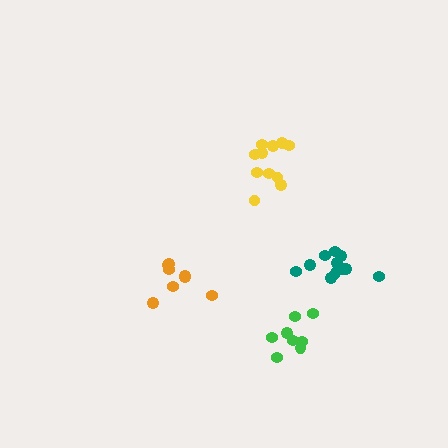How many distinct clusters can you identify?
There are 4 distinct clusters.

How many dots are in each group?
Group 1: 11 dots, Group 2: 8 dots, Group 3: 8 dots, Group 4: 11 dots (38 total).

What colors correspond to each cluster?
The clusters are colored: yellow, green, orange, teal.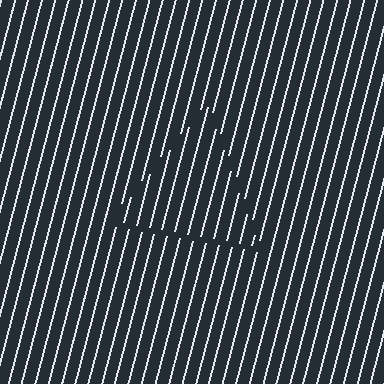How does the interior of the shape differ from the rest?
The interior of the shape contains the same grating, shifted by half a period — the contour is defined by the phase discontinuity where line-ends from the inner and outer gratings abut.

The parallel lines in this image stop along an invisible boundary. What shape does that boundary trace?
An illusory triangle. The interior of the shape contains the same grating, shifted by half a period — the contour is defined by the phase discontinuity where line-ends from the inner and outer gratings abut.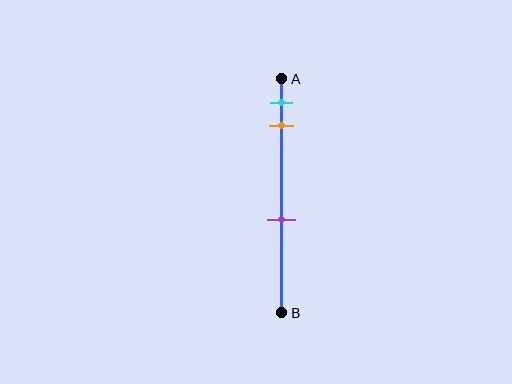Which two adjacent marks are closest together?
The cyan and orange marks are the closest adjacent pair.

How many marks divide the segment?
There are 3 marks dividing the segment.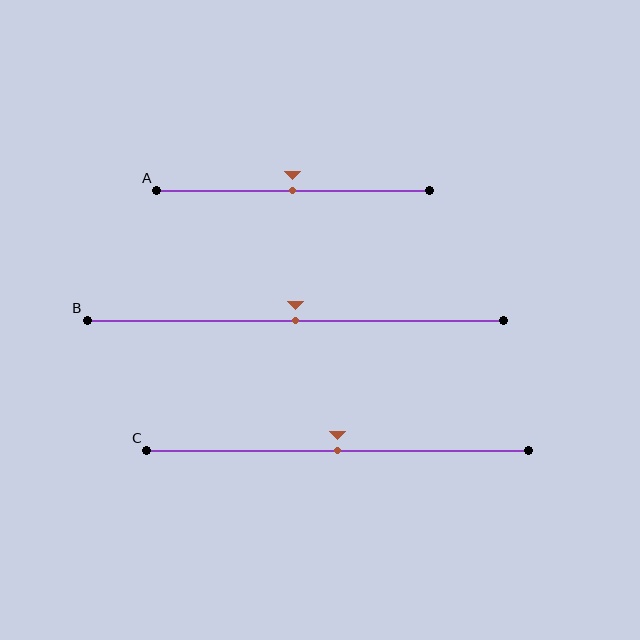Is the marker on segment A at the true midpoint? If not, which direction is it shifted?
Yes, the marker on segment A is at the true midpoint.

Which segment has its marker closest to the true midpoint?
Segment A has its marker closest to the true midpoint.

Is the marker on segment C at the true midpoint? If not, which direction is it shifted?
Yes, the marker on segment C is at the true midpoint.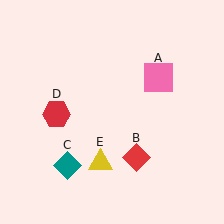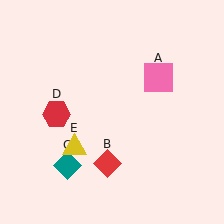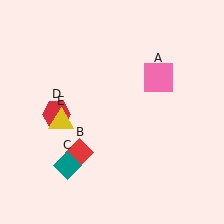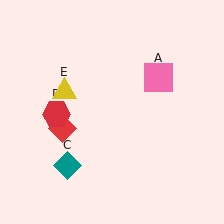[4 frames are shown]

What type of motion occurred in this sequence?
The red diamond (object B), yellow triangle (object E) rotated clockwise around the center of the scene.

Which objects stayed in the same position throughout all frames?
Pink square (object A) and teal diamond (object C) and red hexagon (object D) remained stationary.